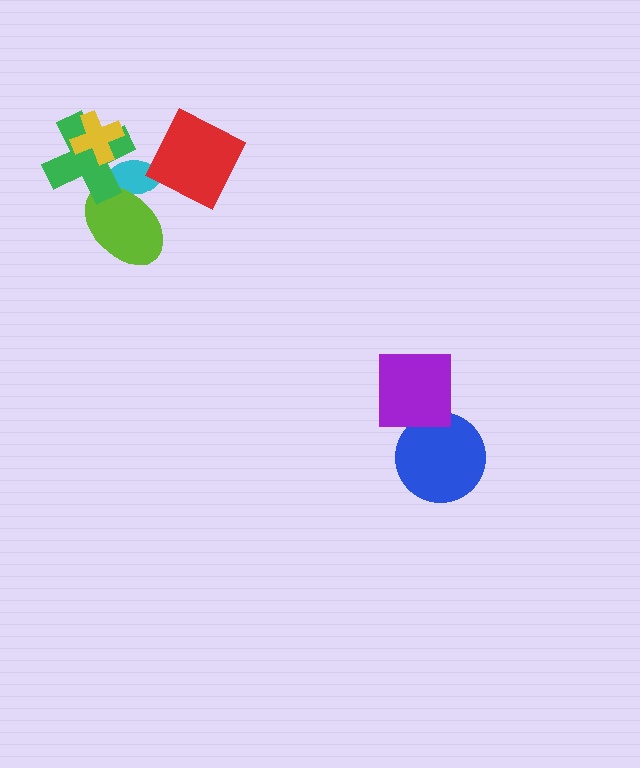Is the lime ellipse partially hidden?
Yes, it is partially covered by another shape.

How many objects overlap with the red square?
0 objects overlap with the red square.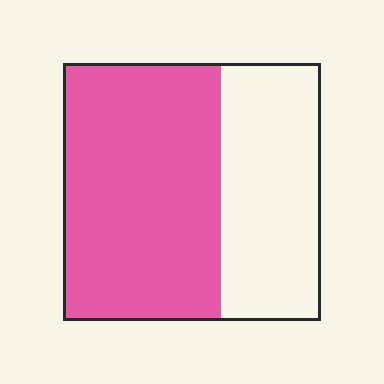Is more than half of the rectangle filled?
Yes.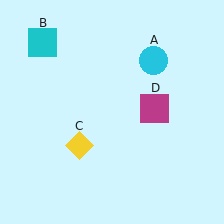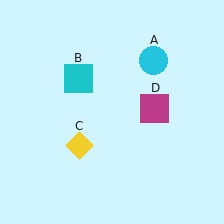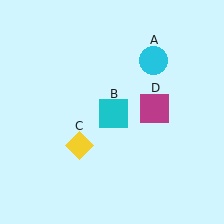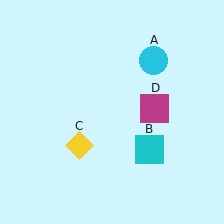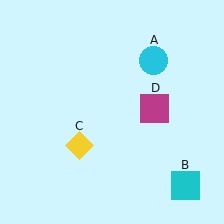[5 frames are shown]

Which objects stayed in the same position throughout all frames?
Cyan circle (object A) and yellow diamond (object C) and magenta square (object D) remained stationary.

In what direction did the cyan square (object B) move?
The cyan square (object B) moved down and to the right.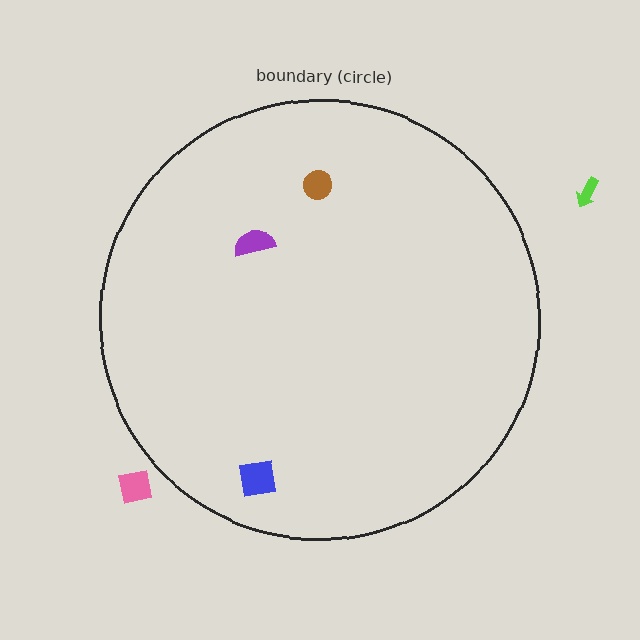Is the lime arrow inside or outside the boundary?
Outside.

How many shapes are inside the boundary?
3 inside, 2 outside.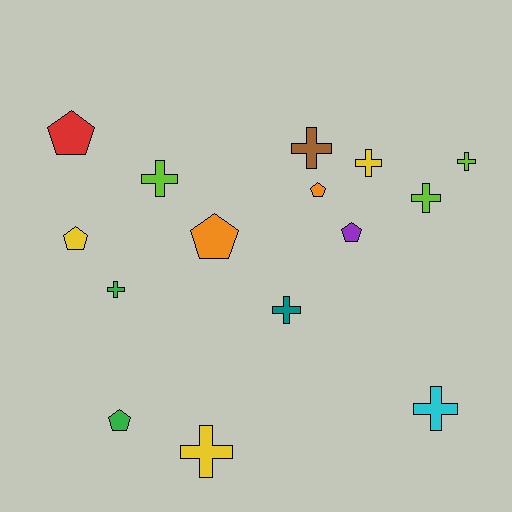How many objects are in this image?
There are 15 objects.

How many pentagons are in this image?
There are 6 pentagons.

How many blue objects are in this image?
There are no blue objects.